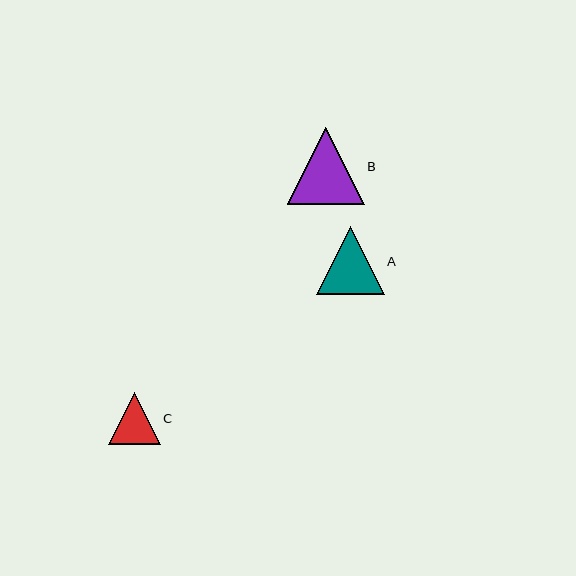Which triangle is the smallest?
Triangle C is the smallest with a size of approximately 52 pixels.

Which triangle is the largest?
Triangle B is the largest with a size of approximately 77 pixels.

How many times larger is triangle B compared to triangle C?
Triangle B is approximately 1.5 times the size of triangle C.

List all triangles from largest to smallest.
From largest to smallest: B, A, C.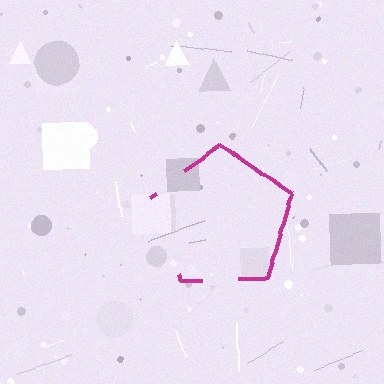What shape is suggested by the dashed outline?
The dashed outline suggests a pentagon.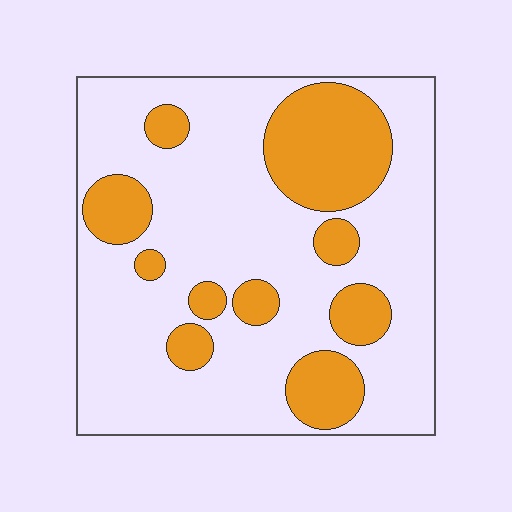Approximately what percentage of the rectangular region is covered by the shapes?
Approximately 25%.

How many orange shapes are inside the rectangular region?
10.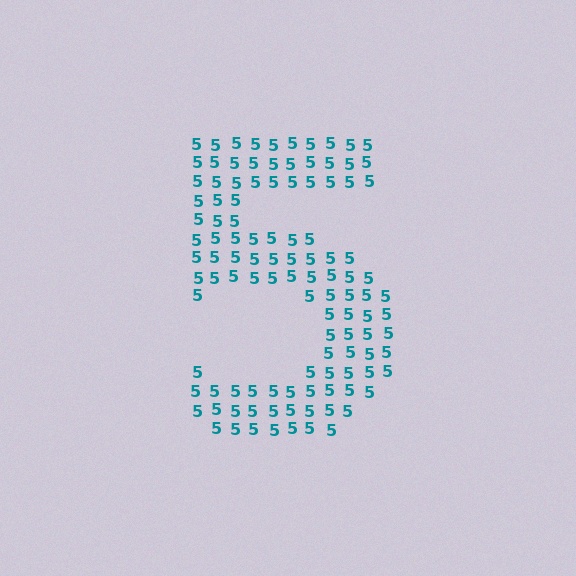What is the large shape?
The large shape is the digit 5.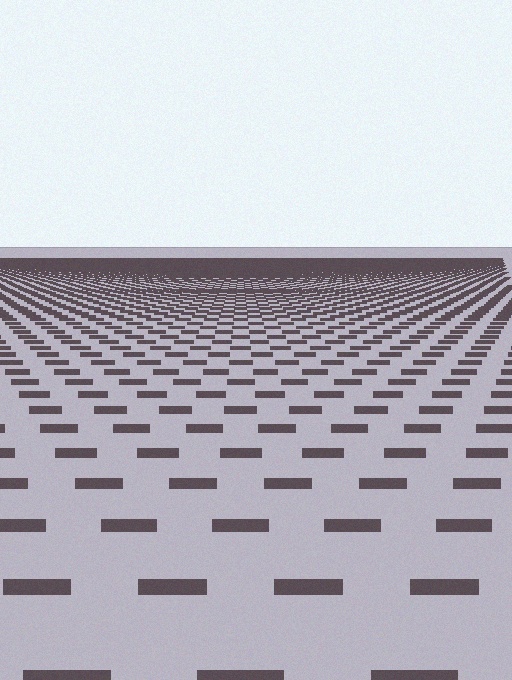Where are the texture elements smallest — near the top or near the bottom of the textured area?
Near the top.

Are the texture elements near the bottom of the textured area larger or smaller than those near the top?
Larger. Near the bottom, elements are closer to the viewer and appear at a bigger on-screen size.